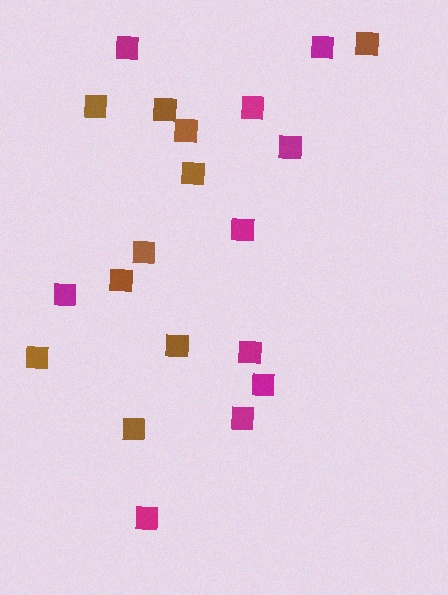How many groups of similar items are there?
There are 2 groups: one group of brown squares (10) and one group of magenta squares (10).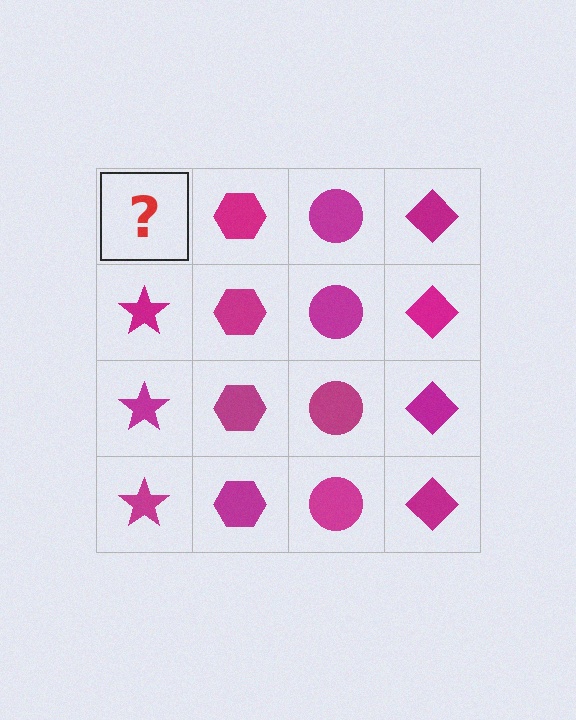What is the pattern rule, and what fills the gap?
The rule is that each column has a consistent shape. The gap should be filled with a magenta star.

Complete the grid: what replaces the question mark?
The question mark should be replaced with a magenta star.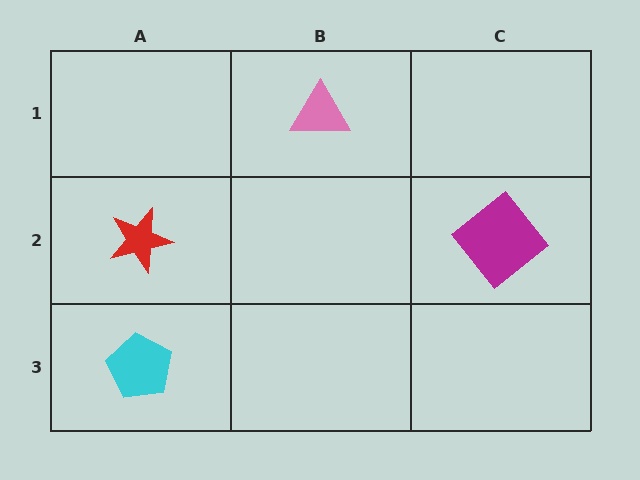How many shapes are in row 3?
1 shape.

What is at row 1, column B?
A pink triangle.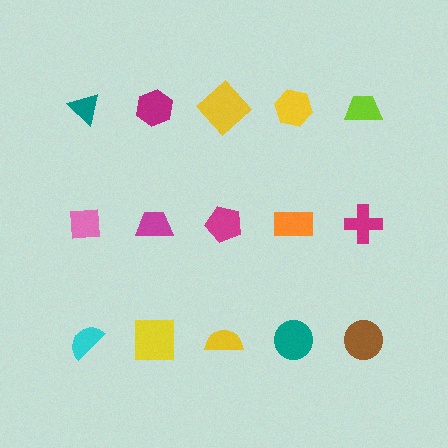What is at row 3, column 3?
A yellow semicircle.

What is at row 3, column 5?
A brown circle.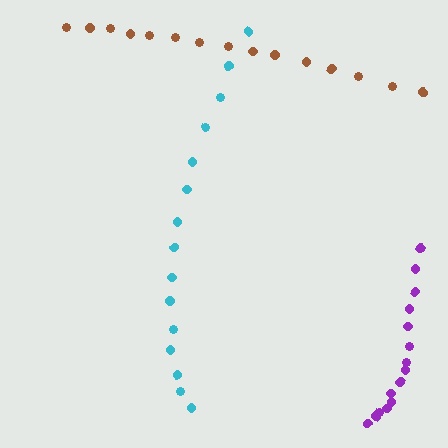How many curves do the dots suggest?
There are 3 distinct paths.